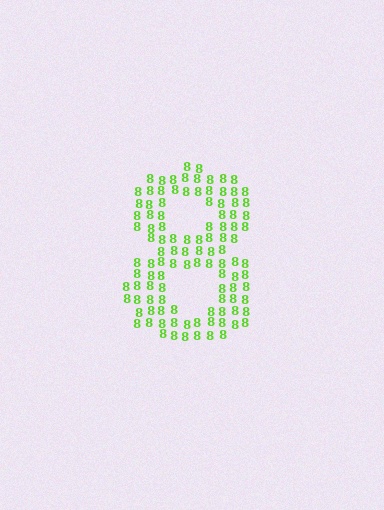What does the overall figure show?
The overall figure shows the digit 8.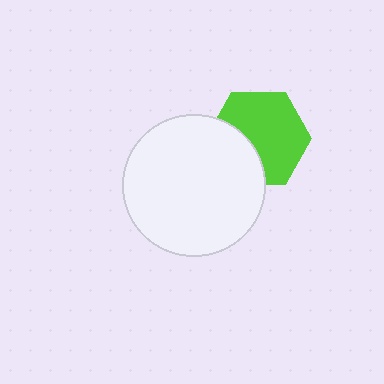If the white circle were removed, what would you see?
You would see the complete lime hexagon.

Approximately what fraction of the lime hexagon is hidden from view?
Roughly 33% of the lime hexagon is hidden behind the white circle.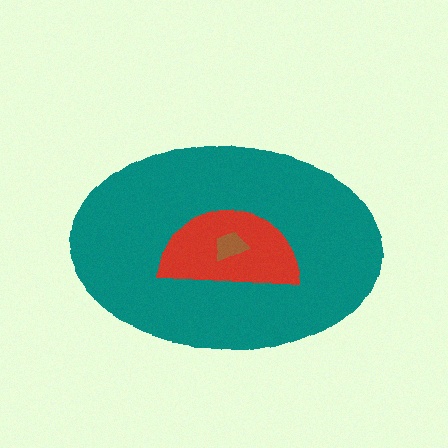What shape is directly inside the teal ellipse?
The red semicircle.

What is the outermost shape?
The teal ellipse.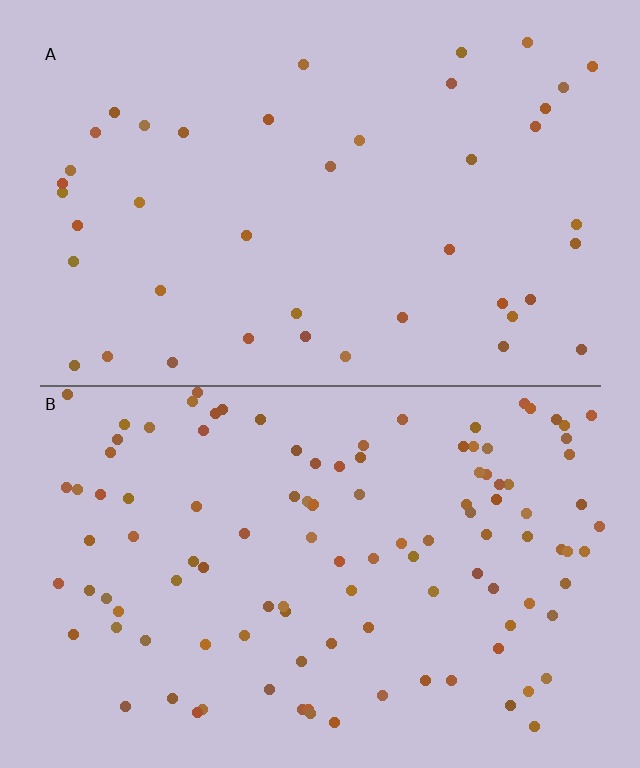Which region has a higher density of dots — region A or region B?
B (the bottom).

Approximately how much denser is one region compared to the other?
Approximately 2.6× — region B over region A.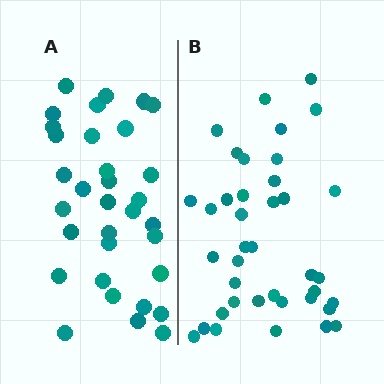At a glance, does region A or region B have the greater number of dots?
Region B (the right region) has more dots.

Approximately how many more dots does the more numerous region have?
Region B has about 6 more dots than region A.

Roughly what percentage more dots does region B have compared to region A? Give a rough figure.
About 20% more.